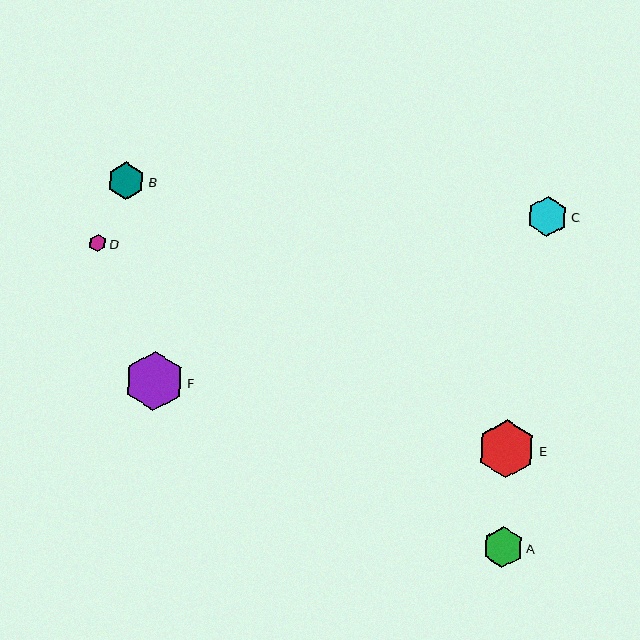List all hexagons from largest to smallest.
From largest to smallest: F, E, A, C, B, D.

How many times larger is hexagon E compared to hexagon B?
Hexagon E is approximately 1.6 times the size of hexagon B.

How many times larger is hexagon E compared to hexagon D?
Hexagon E is approximately 3.4 times the size of hexagon D.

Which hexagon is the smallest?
Hexagon D is the smallest with a size of approximately 17 pixels.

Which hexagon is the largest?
Hexagon F is the largest with a size of approximately 60 pixels.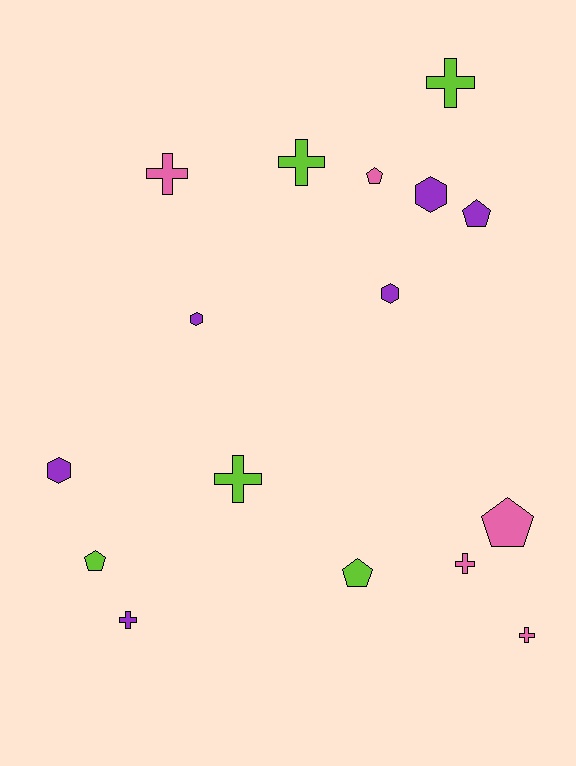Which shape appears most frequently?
Cross, with 7 objects.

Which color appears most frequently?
Purple, with 6 objects.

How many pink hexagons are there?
There are no pink hexagons.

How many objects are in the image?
There are 16 objects.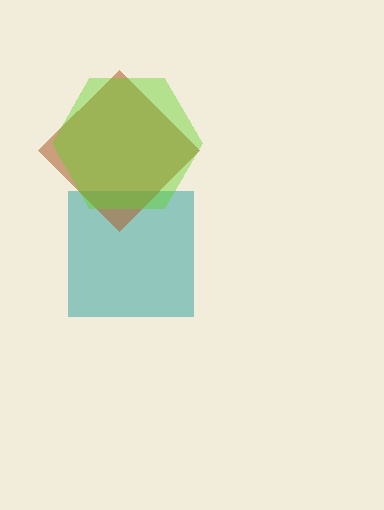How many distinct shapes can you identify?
There are 3 distinct shapes: a teal square, a brown diamond, a lime hexagon.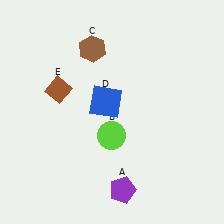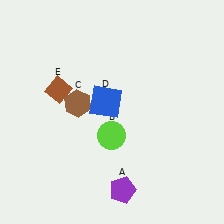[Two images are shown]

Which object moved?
The brown hexagon (C) moved down.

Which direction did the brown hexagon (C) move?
The brown hexagon (C) moved down.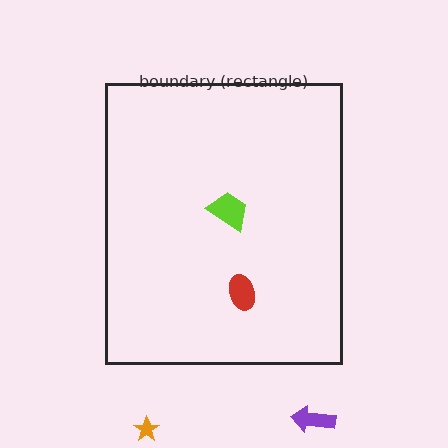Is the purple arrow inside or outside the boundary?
Outside.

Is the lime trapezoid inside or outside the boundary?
Inside.